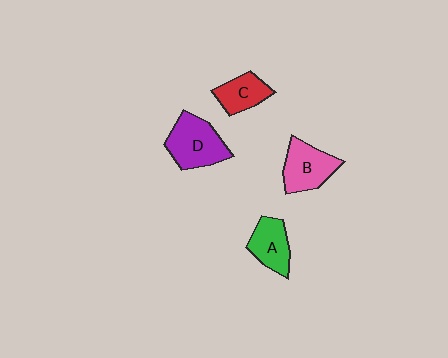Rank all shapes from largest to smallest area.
From largest to smallest: D (purple), B (pink), A (green), C (red).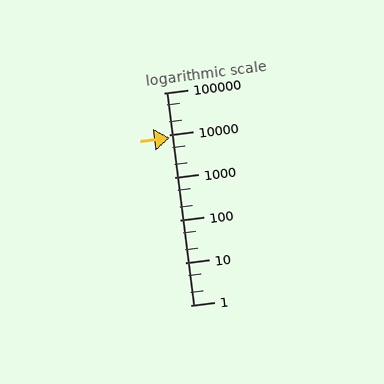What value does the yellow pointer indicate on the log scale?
The pointer indicates approximately 8800.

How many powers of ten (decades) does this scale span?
The scale spans 5 decades, from 1 to 100000.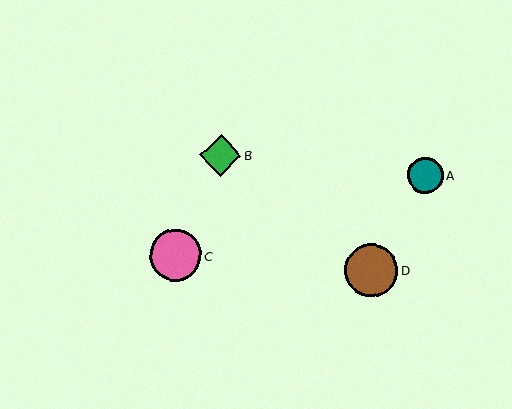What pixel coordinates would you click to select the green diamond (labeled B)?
Click at (221, 155) to select the green diamond B.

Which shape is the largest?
The brown circle (labeled D) is the largest.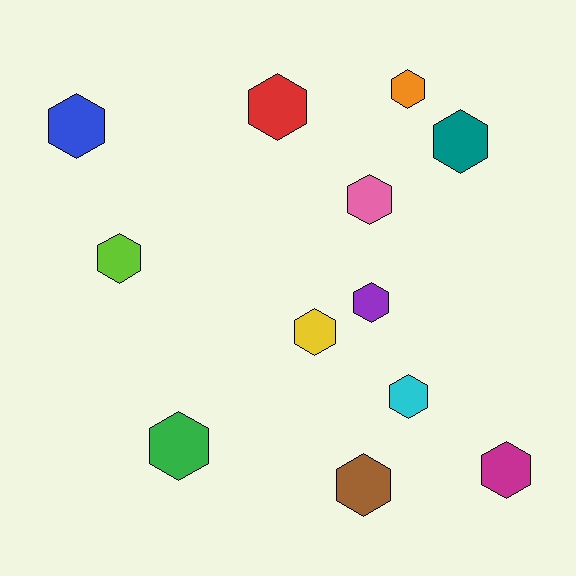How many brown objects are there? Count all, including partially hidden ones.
There is 1 brown object.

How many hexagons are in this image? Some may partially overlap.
There are 12 hexagons.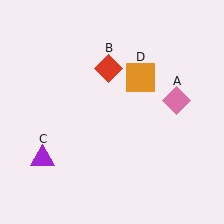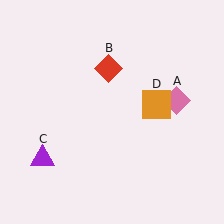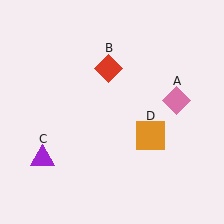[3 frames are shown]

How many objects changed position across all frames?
1 object changed position: orange square (object D).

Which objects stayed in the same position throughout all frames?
Pink diamond (object A) and red diamond (object B) and purple triangle (object C) remained stationary.